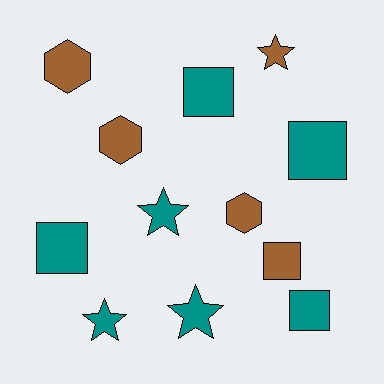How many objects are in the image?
There are 12 objects.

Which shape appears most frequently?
Square, with 5 objects.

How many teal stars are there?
There are 3 teal stars.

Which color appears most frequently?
Teal, with 7 objects.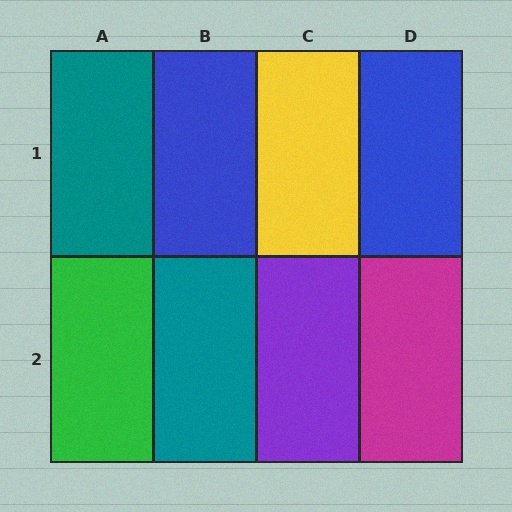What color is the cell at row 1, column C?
Yellow.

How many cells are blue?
2 cells are blue.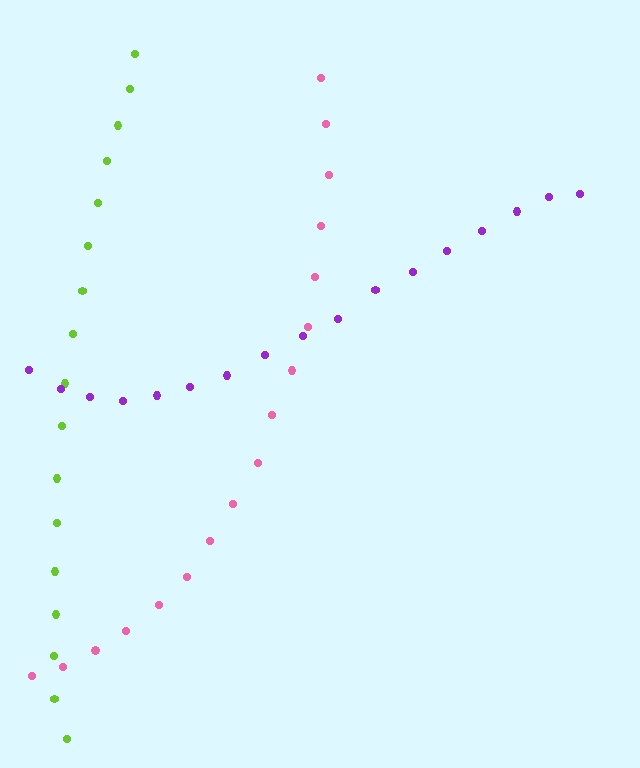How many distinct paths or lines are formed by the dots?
There are 3 distinct paths.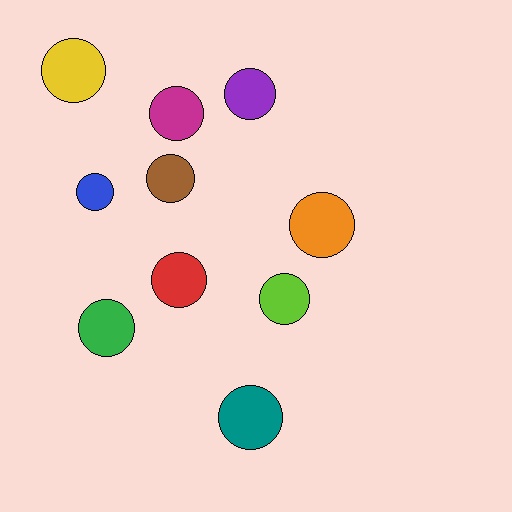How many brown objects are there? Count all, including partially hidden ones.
There is 1 brown object.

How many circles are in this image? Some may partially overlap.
There are 10 circles.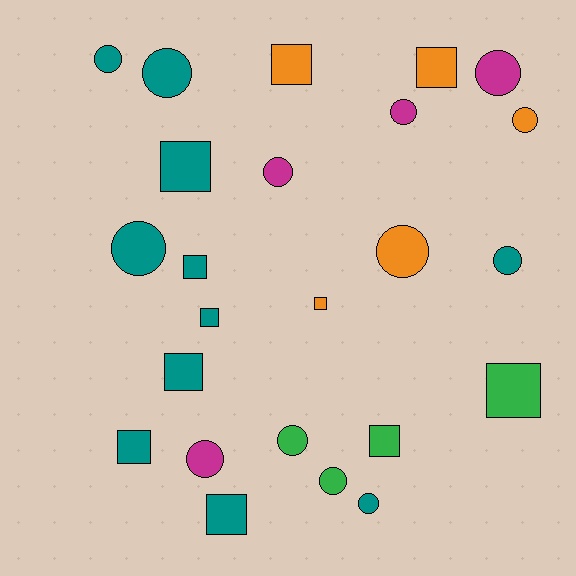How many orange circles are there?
There are 2 orange circles.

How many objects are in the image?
There are 24 objects.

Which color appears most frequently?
Teal, with 11 objects.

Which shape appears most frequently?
Circle, with 13 objects.